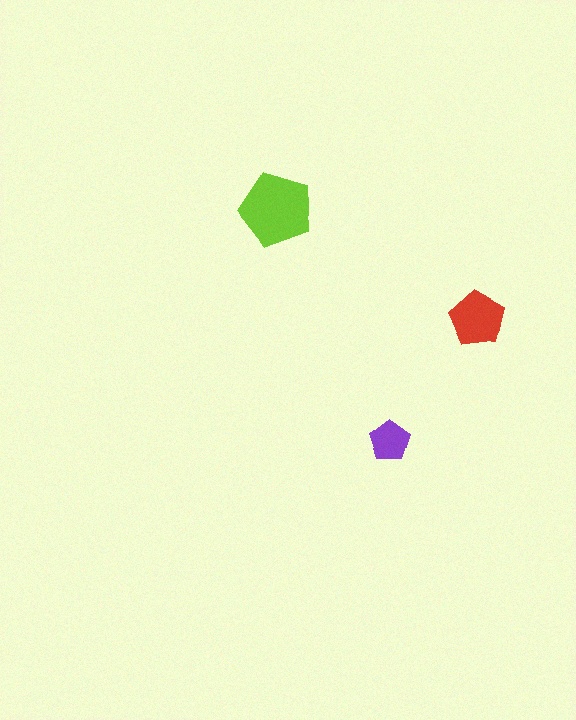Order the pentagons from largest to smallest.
the lime one, the red one, the purple one.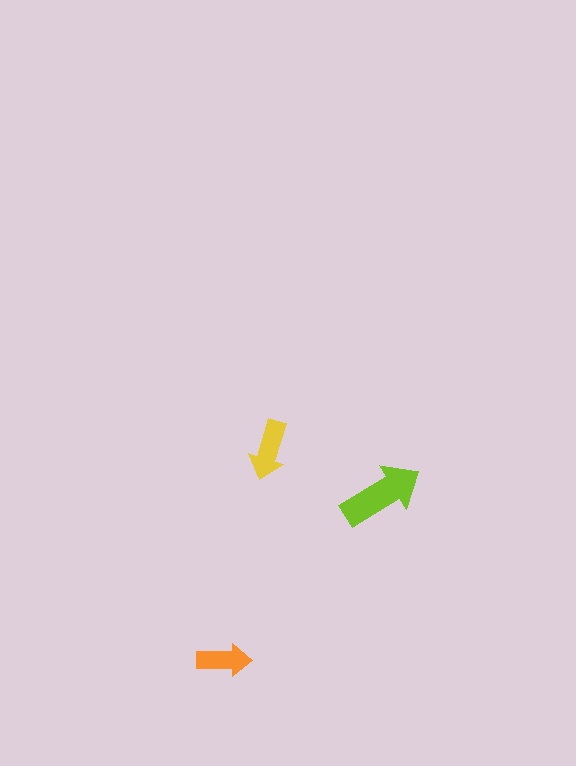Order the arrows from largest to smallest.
the lime one, the yellow one, the orange one.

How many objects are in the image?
There are 3 objects in the image.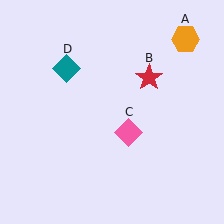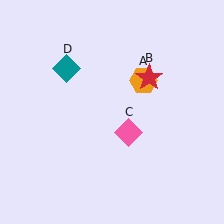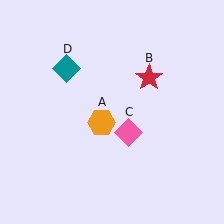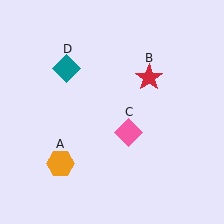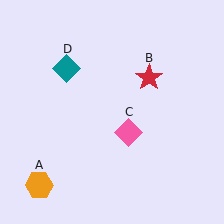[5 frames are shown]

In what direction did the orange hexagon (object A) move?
The orange hexagon (object A) moved down and to the left.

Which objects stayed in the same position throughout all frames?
Red star (object B) and pink diamond (object C) and teal diamond (object D) remained stationary.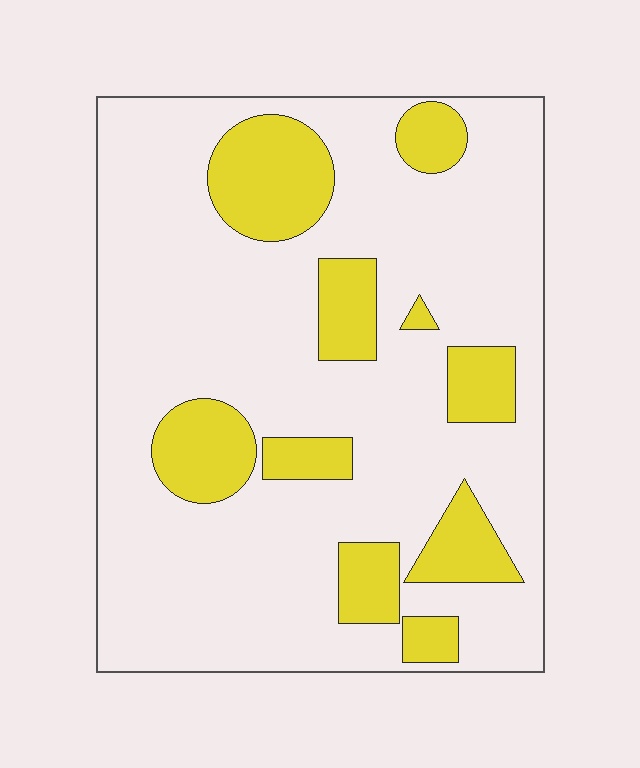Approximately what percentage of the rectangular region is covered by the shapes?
Approximately 20%.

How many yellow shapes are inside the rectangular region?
10.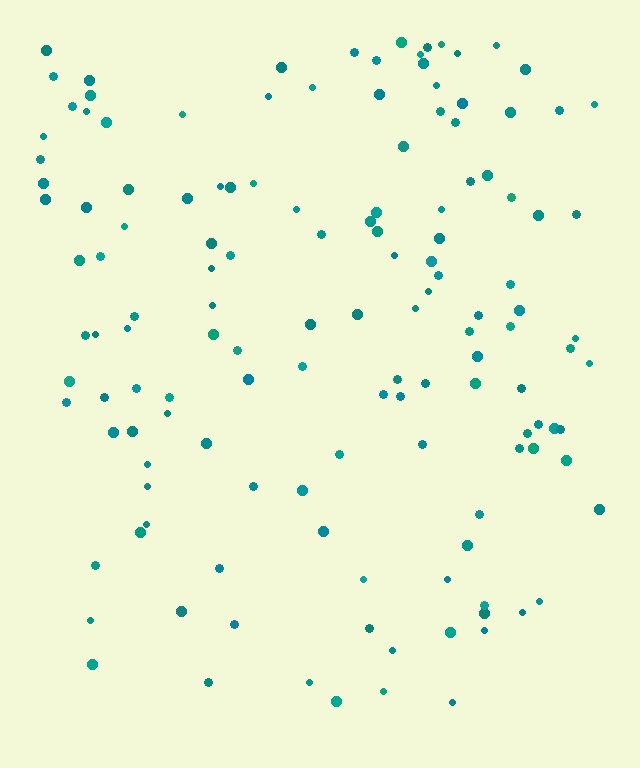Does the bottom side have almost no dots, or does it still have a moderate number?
Still a moderate number, just noticeably fewer than the top.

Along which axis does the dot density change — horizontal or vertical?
Vertical.